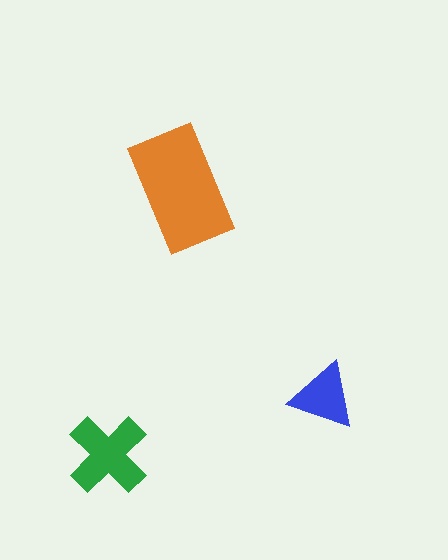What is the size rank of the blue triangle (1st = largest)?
3rd.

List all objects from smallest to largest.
The blue triangle, the green cross, the orange rectangle.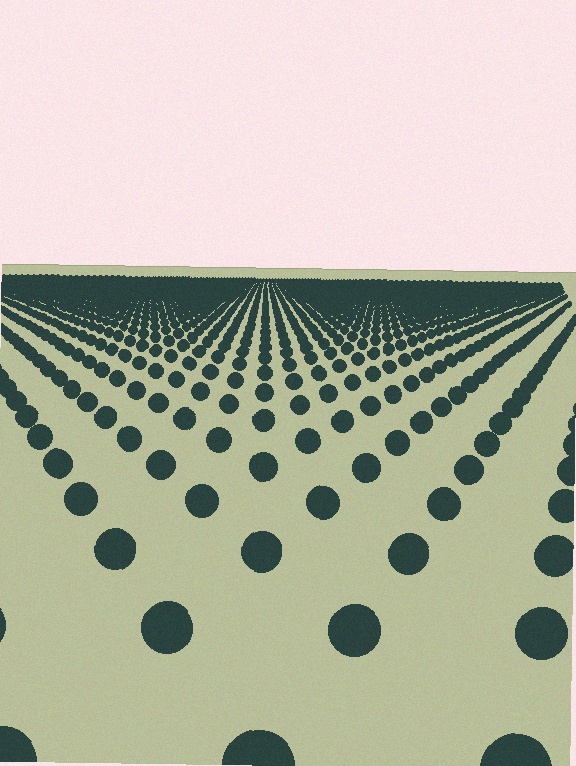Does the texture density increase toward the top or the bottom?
Density increases toward the top.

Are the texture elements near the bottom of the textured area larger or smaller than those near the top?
Larger. Near the bottom, elements are closer to the viewer and appear at a bigger on-screen size.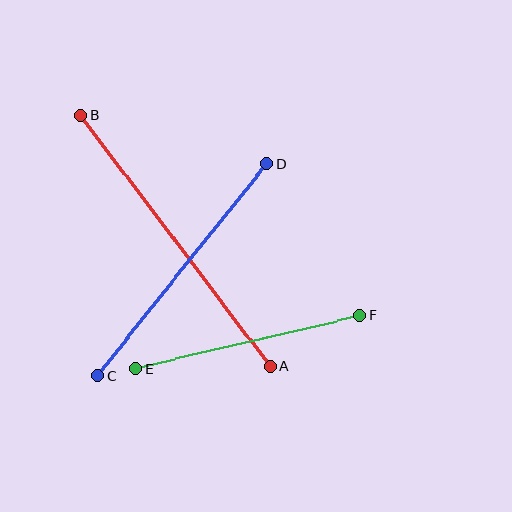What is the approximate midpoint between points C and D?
The midpoint is at approximately (182, 270) pixels.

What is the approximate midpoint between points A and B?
The midpoint is at approximately (175, 241) pixels.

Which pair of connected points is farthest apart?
Points A and B are farthest apart.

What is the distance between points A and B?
The distance is approximately 314 pixels.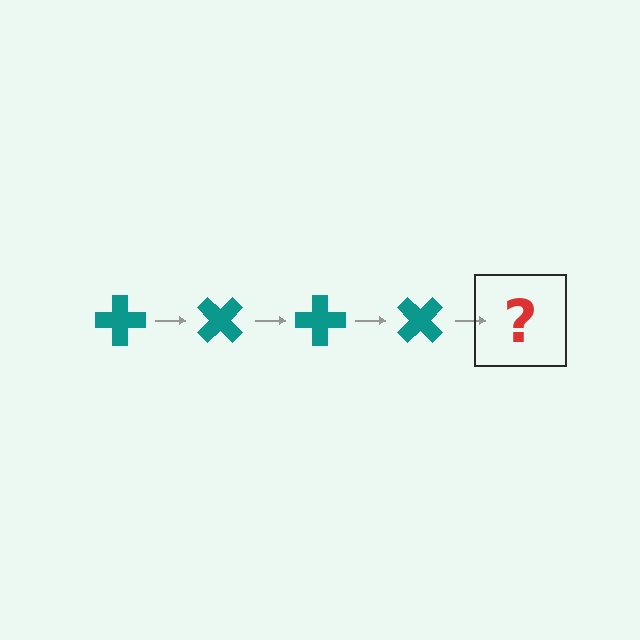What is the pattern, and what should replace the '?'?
The pattern is that the cross rotates 45 degrees each step. The '?' should be a teal cross rotated 180 degrees.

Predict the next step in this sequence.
The next step is a teal cross rotated 180 degrees.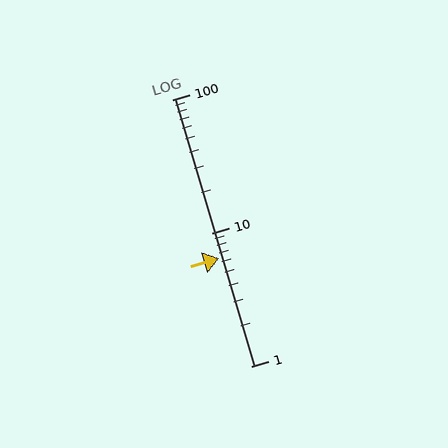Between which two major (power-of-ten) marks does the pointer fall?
The pointer is between 1 and 10.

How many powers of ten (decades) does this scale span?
The scale spans 2 decades, from 1 to 100.